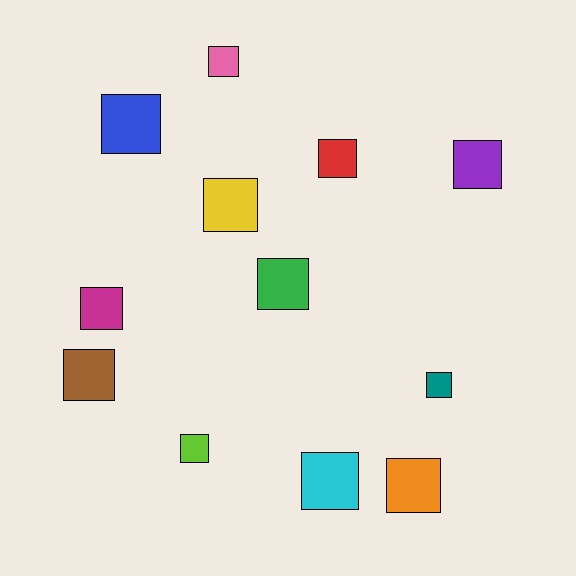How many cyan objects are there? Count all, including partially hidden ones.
There is 1 cyan object.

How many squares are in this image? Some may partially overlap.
There are 12 squares.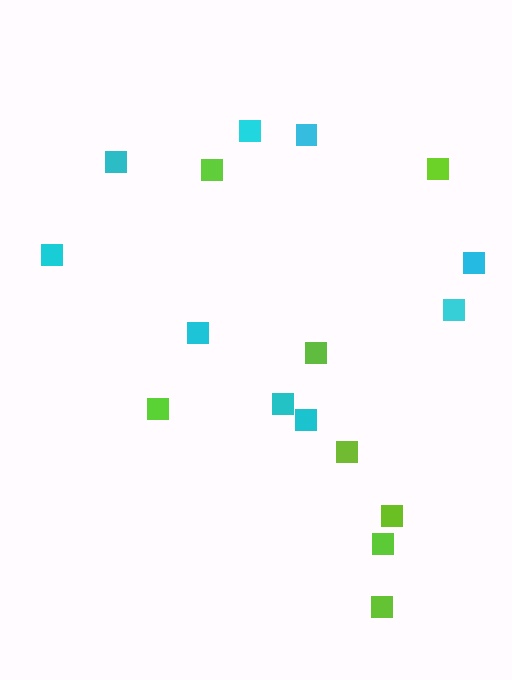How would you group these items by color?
There are 2 groups: one group of lime squares (8) and one group of cyan squares (9).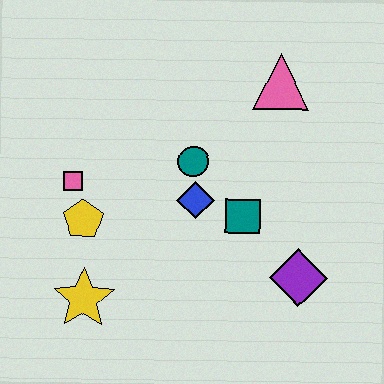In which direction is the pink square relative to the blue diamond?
The pink square is to the left of the blue diamond.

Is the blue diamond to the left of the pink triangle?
Yes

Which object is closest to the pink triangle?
The teal circle is closest to the pink triangle.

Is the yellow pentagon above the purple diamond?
Yes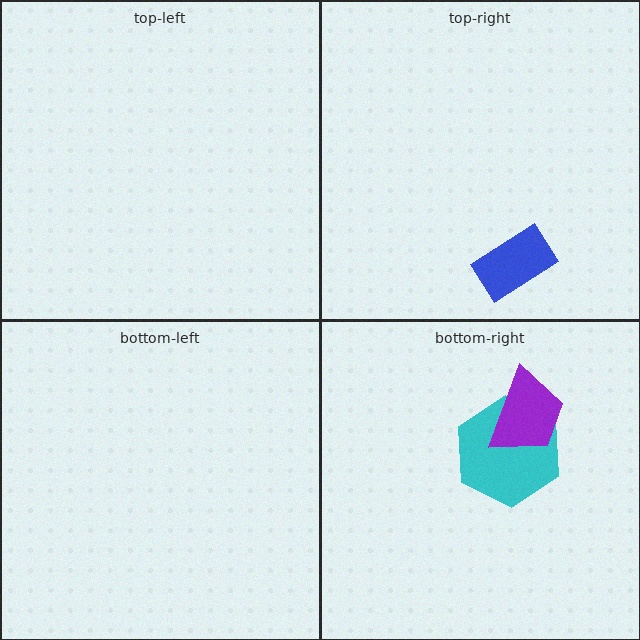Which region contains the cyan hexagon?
The bottom-right region.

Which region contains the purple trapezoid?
The bottom-right region.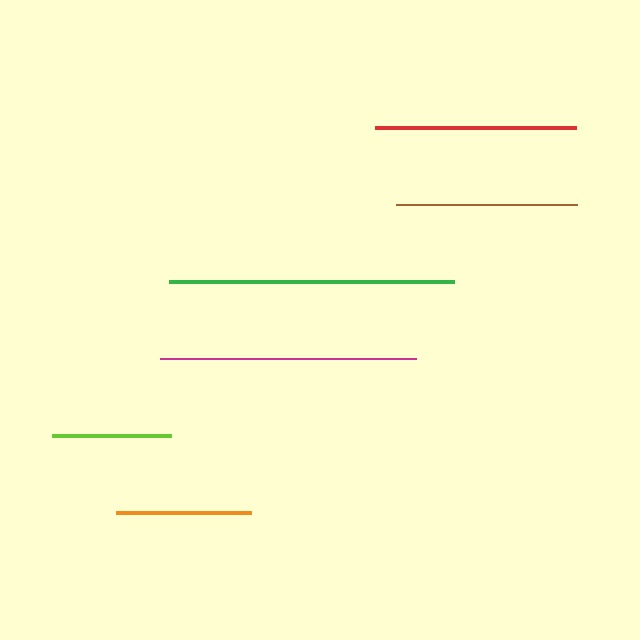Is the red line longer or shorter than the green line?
The green line is longer than the red line.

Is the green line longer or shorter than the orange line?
The green line is longer than the orange line.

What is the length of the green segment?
The green segment is approximately 284 pixels long.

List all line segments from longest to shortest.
From longest to shortest: green, magenta, red, brown, orange, lime.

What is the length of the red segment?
The red segment is approximately 201 pixels long.